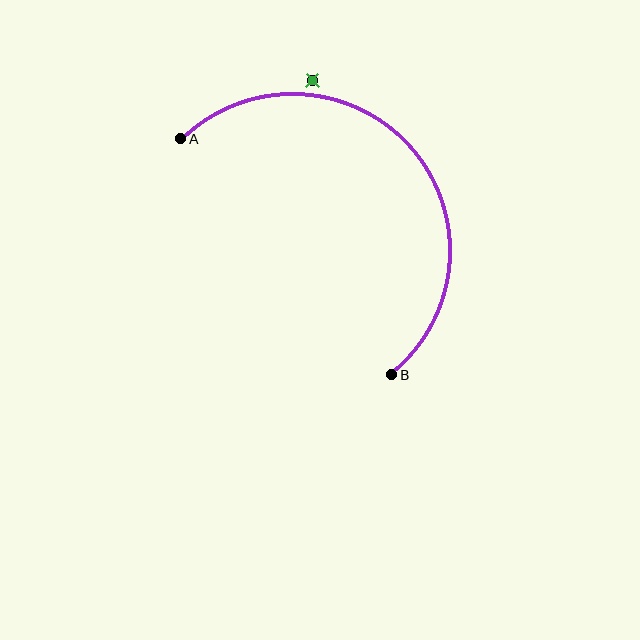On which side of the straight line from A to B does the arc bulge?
The arc bulges above and to the right of the straight line connecting A and B.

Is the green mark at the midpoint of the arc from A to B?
No — the green mark does not lie on the arc at all. It sits slightly outside the curve.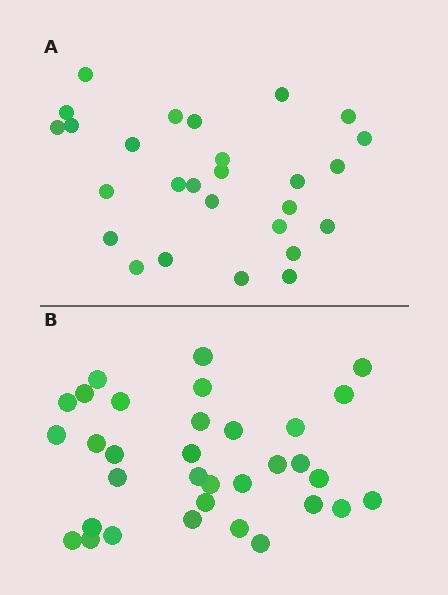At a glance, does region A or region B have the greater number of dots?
Region B (the bottom region) has more dots.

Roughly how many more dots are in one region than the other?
Region B has about 6 more dots than region A.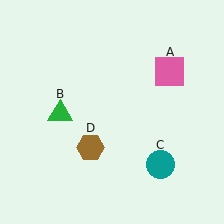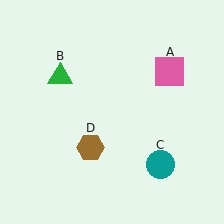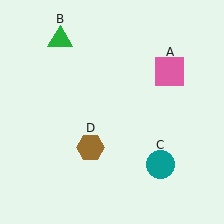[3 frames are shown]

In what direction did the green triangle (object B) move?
The green triangle (object B) moved up.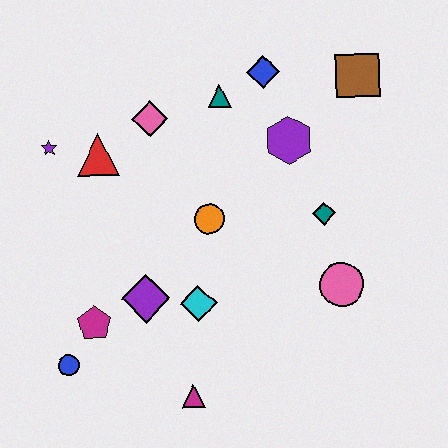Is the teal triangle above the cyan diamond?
Yes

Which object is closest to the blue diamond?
The teal triangle is closest to the blue diamond.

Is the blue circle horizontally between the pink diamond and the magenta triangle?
No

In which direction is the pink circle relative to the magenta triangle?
The pink circle is to the right of the magenta triangle.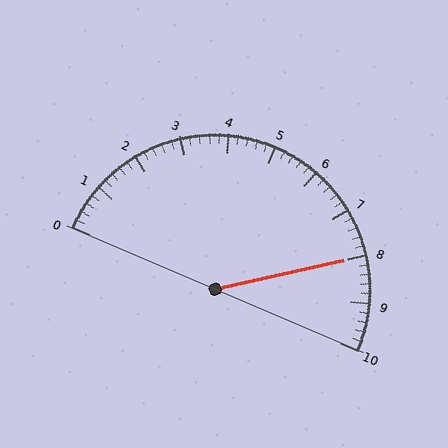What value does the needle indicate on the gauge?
The needle indicates approximately 8.0.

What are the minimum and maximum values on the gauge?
The gauge ranges from 0 to 10.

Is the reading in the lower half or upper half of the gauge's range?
The reading is in the upper half of the range (0 to 10).